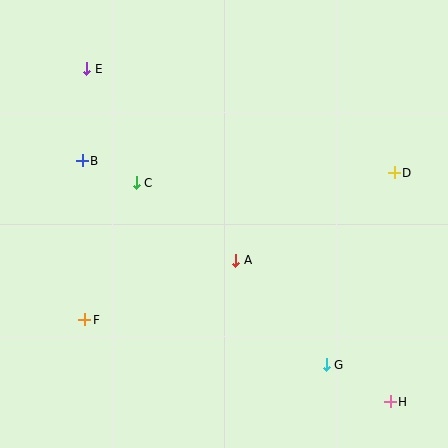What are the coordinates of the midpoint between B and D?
The midpoint between B and D is at (238, 167).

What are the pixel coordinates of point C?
Point C is at (136, 183).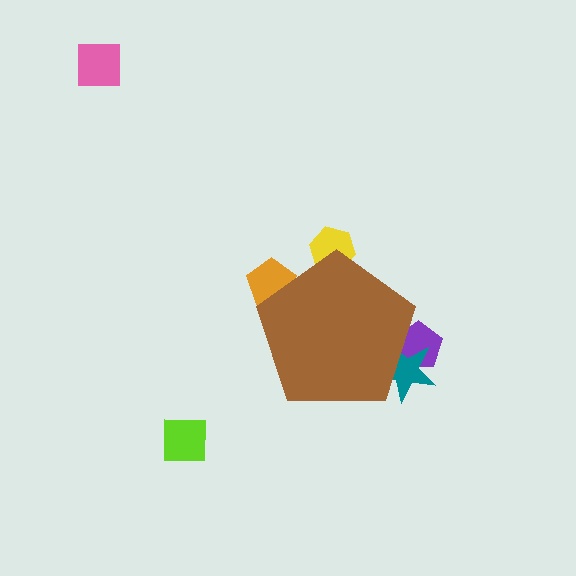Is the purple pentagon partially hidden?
Yes, the purple pentagon is partially hidden behind the brown pentagon.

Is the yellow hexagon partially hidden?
Yes, the yellow hexagon is partially hidden behind the brown pentagon.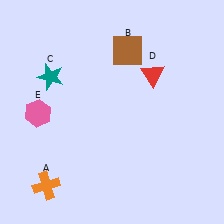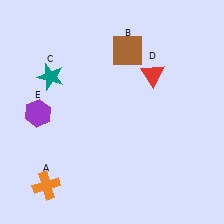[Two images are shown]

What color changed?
The hexagon (E) changed from pink in Image 1 to purple in Image 2.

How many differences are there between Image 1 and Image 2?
There is 1 difference between the two images.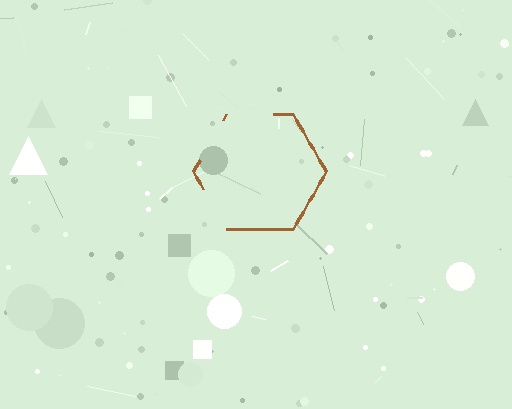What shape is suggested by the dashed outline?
The dashed outline suggests a hexagon.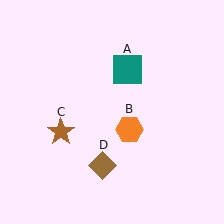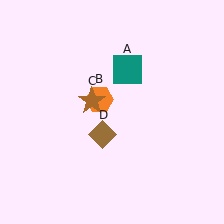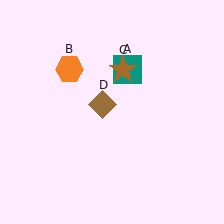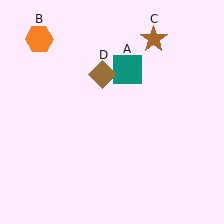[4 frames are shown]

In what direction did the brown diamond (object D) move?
The brown diamond (object D) moved up.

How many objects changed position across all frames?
3 objects changed position: orange hexagon (object B), brown star (object C), brown diamond (object D).